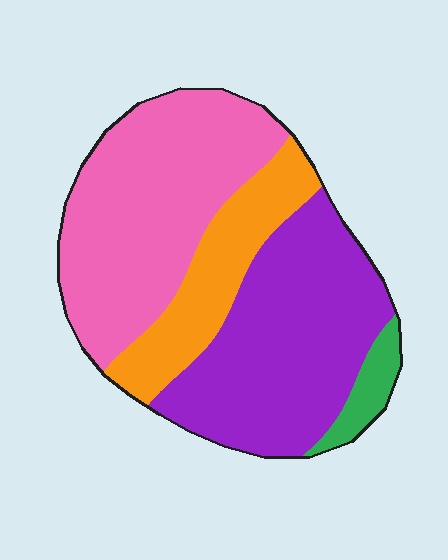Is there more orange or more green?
Orange.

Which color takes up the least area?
Green, at roughly 5%.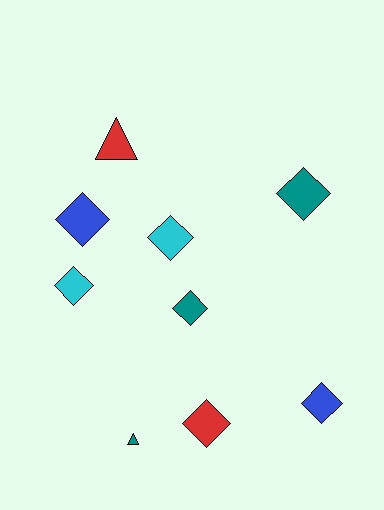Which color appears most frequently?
Teal, with 3 objects.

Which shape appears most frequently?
Diamond, with 7 objects.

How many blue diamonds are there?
There are 2 blue diamonds.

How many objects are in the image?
There are 9 objects.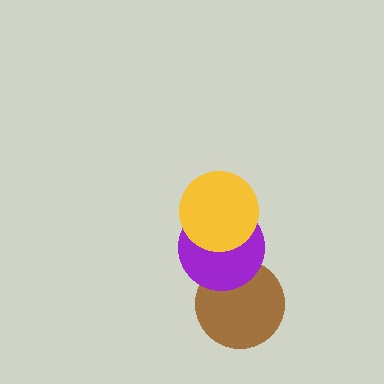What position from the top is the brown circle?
The brown circle is 3rd from the top.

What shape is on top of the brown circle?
The purple circle is on top of the brown circle.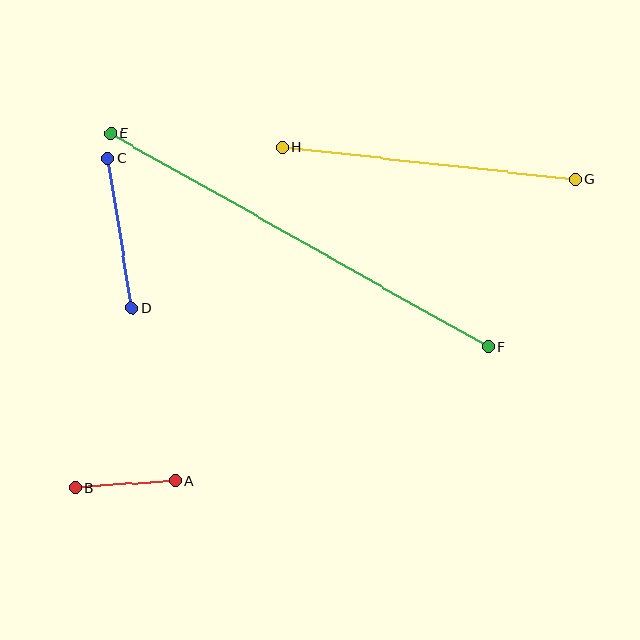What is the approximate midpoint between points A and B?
The midpoint is at approximately (125, 484) pixels.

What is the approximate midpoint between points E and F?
The midpoint is at approximately (299, 240) pixels.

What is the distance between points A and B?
The distance is approximately 100 pixels.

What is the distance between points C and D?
The distance is approximately 151 pixels.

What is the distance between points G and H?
The distance is approximately 295 pixels.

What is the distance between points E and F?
The distance is approximately 433 pixels.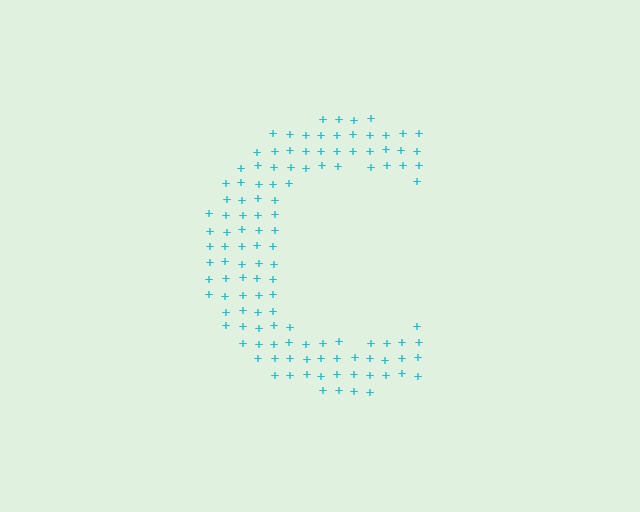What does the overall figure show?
The overall figure shows the letter C.